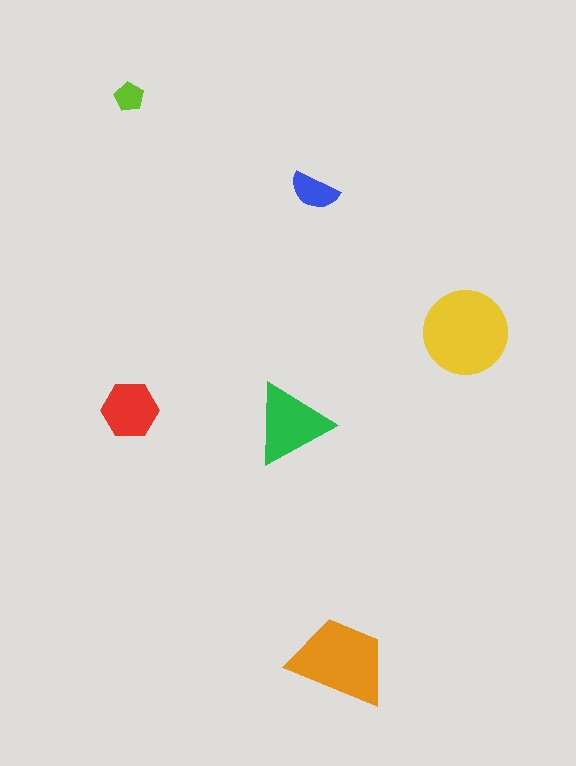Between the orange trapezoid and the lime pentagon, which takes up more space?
The orange trapezoid.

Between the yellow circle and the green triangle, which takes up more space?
The yellow circle.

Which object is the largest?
The yellow circle.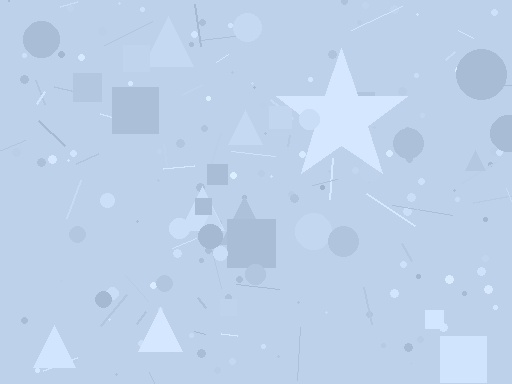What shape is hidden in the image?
A star is hidden in the image.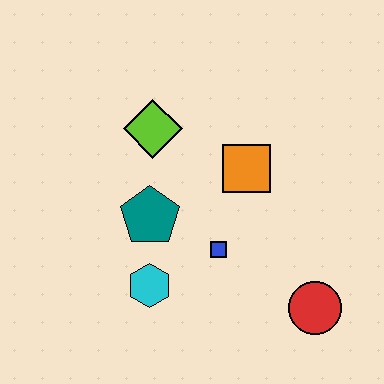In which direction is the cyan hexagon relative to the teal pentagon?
The cyan hexagon is below the teal pentagon.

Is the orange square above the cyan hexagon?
Yes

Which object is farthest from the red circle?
The lime diamond is farthest from the red circle.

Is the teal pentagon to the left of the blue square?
Yes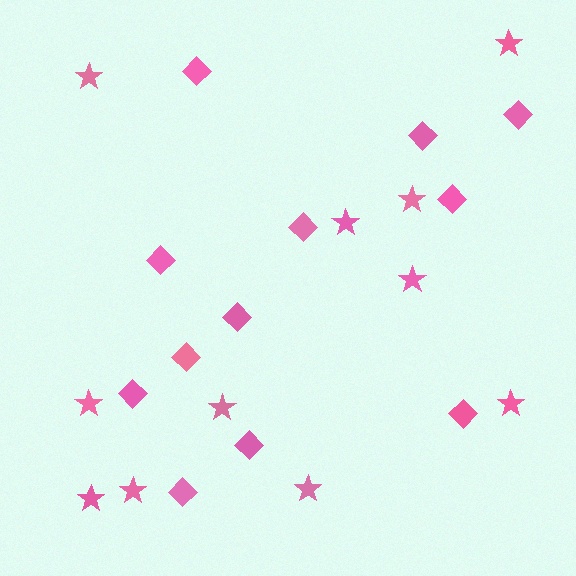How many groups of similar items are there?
There are 2 groups: one group of diamonds (12) and one group of stars (11).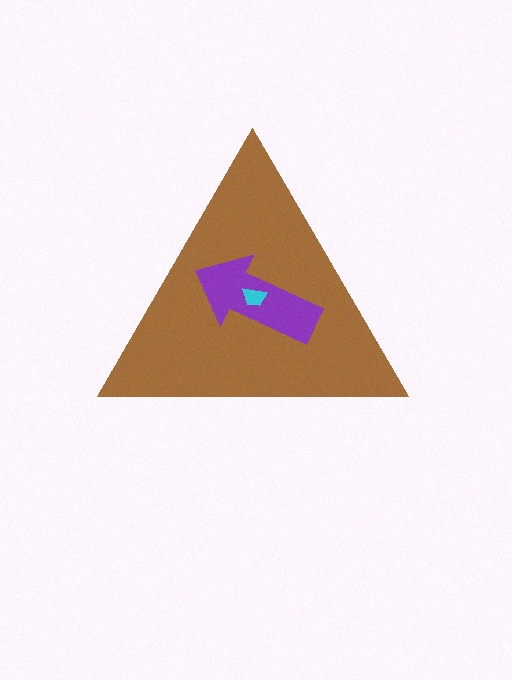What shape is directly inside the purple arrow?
The cyan trapezoid.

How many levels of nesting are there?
3.